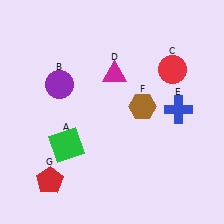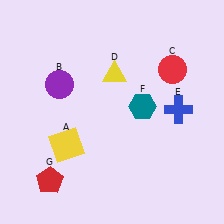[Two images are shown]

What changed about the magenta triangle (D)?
In Image 1, D is magenta. In Image 2, it changed to yellow.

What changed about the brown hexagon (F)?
In Image 1, F is brown. In Image 2, it changed to teal.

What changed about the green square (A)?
In Image 1, A is green. In Image 2, it changed to yellow.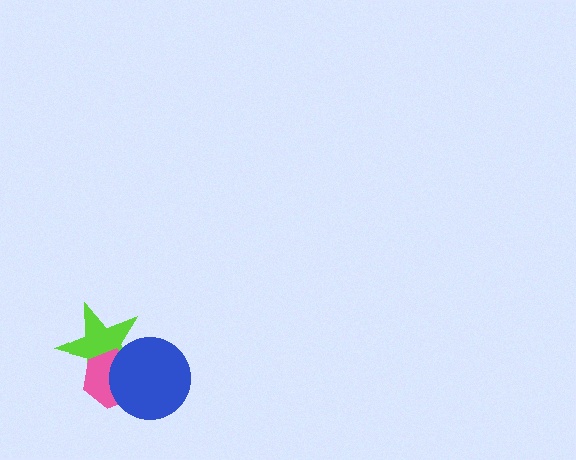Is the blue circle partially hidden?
No, no other shape covers it.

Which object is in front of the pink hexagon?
The blue circle is in front of the pink hexagon.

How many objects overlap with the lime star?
2 objects overlap with the lime star.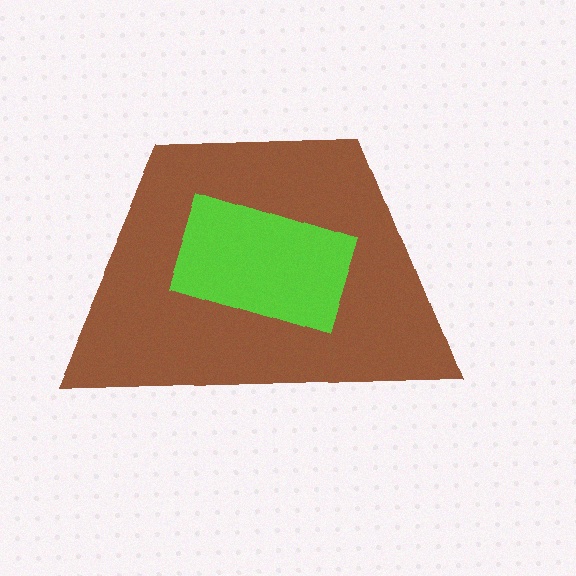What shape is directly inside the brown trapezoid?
The lime rectangle.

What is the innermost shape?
The lime rectangle.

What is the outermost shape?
The brown trapezoid.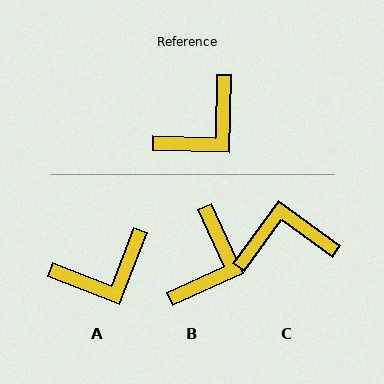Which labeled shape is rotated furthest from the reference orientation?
C, about 145 degrees away.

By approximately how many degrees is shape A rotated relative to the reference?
Approximately 20 degrees clockwise.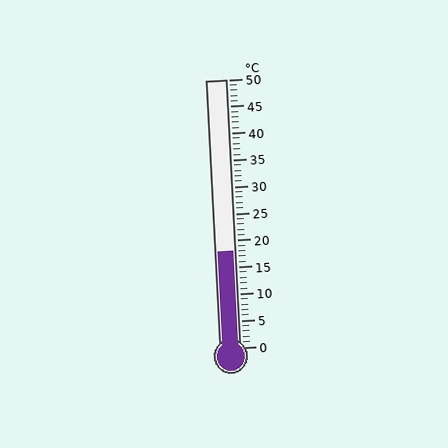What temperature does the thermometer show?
The thermometer shows approximately 18°C.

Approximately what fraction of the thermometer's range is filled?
The thermometer is filled to approximately 35% of its range.